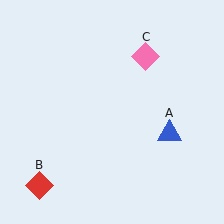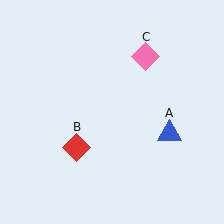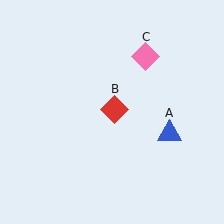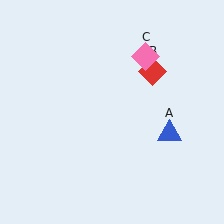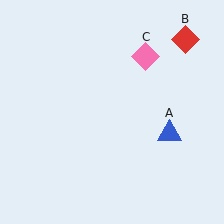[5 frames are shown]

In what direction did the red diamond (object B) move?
The red diamond (object B) moved up and to the right.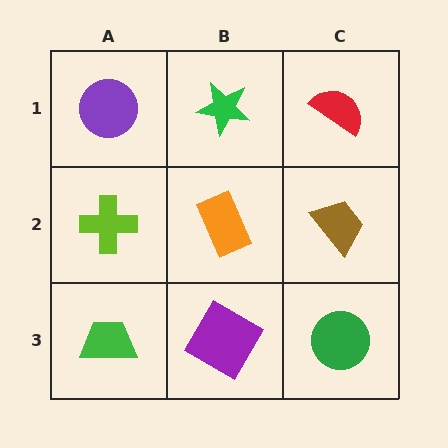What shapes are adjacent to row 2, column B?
A green star (row 1, column B), a purple square (row 3, column B), a lime cross (row 2, column A), a brown trapezoid (row 2, column C).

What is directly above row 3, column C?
A brown trapezoid.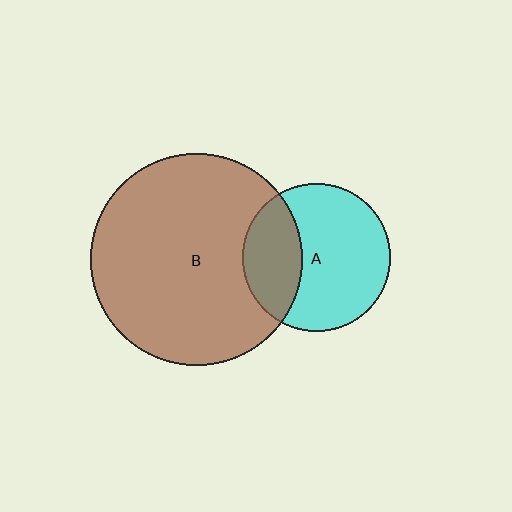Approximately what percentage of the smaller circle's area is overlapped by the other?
Approximately 30%.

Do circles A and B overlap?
Yes.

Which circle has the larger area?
Circle B (brown).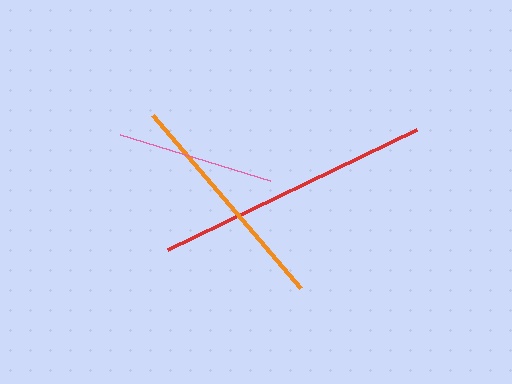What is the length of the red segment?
The red segment is approximately 277 pixels long.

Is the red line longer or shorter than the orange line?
The red line is longer than the orange line.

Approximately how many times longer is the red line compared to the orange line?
The red line is approximately 1.2 times the length of the orange line.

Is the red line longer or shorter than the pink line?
The red line is longer than the pink line.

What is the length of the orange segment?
The orange segment is approximately 228 pixels long.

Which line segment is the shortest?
The pink line is the shortest at approximately 157 pixels.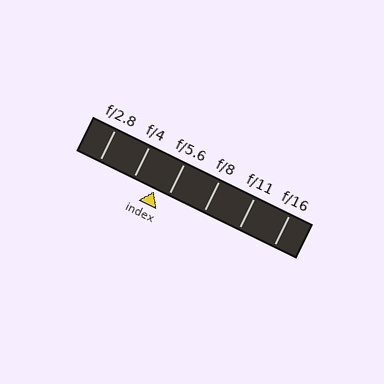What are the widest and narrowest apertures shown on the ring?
The widest aperture shown is f/2.8 and the narrowest is f/16.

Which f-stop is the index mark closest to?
The index mark is closest to f/5.6.